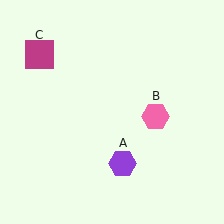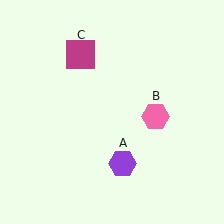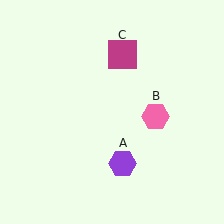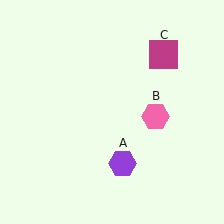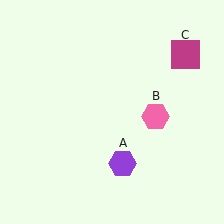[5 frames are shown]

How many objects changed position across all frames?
1 object changed position: magenta square (object C).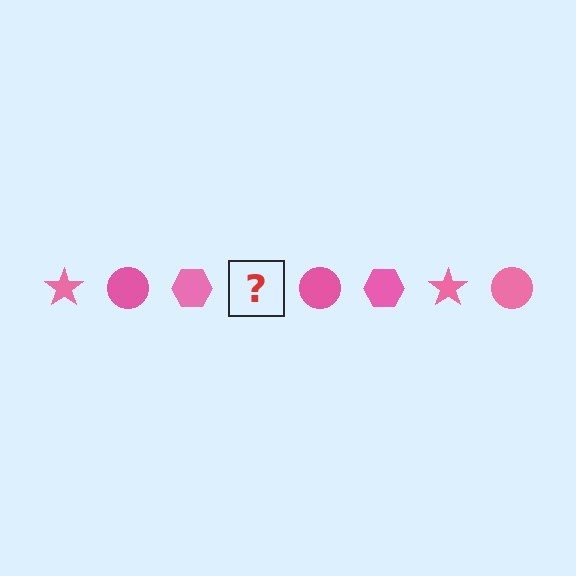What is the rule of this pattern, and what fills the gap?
The rule is that the pattern cycles through star, circle, hexagon shapes in pink. The gap should be filled with a pink star.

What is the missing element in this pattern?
The missing element is a pink star.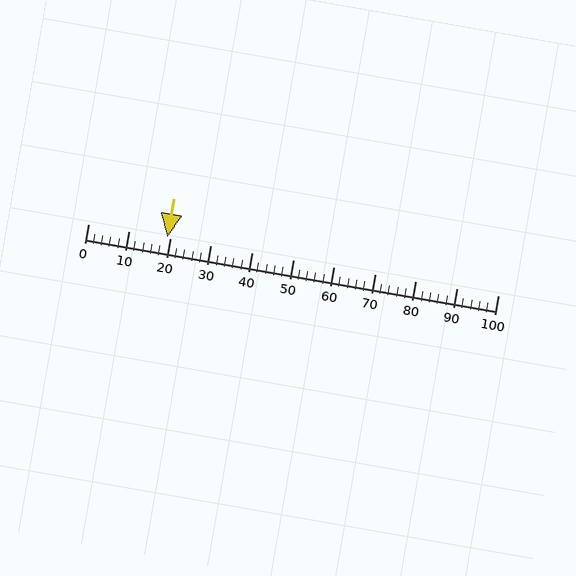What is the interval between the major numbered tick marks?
The major tick marks are spaced 10 units apart.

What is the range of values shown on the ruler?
The ruler shows values from 0 to 100.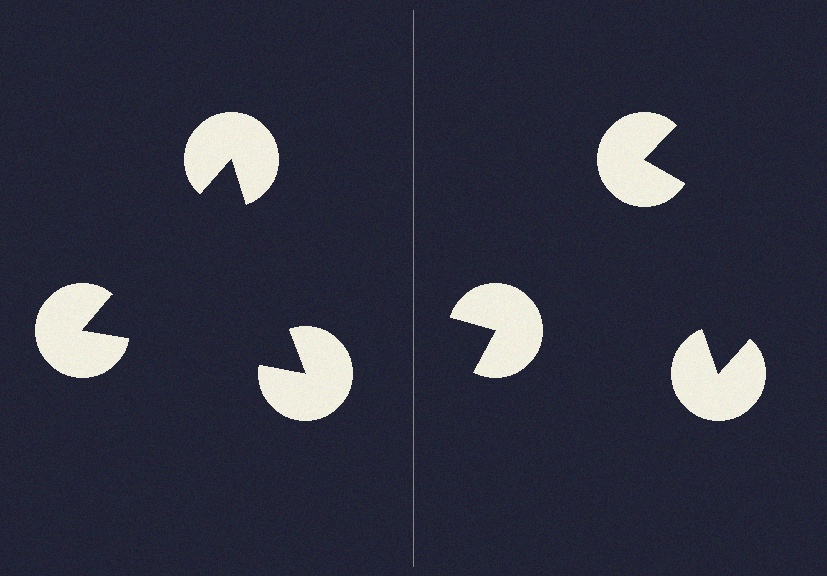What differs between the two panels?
The pac-man discs are positioned identically on both sides; only the wedge orientations differ. On the left they align to a triangle; on the right they are misaligned.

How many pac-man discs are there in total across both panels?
6 — 3 on each side.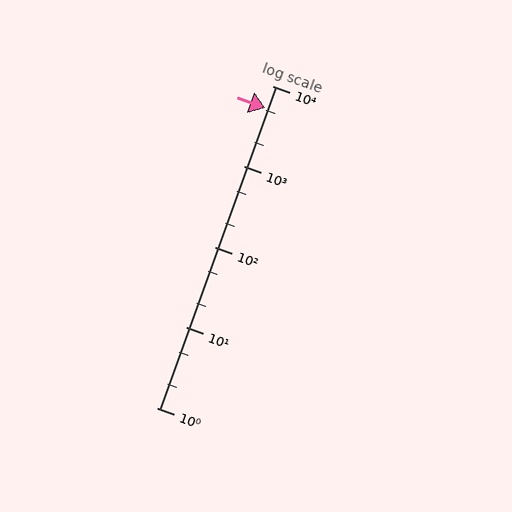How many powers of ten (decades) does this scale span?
The scale spans 4 decades, from 1 to 10000.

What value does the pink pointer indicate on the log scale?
The pointer indicates approximately 5300.